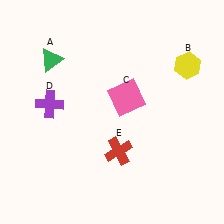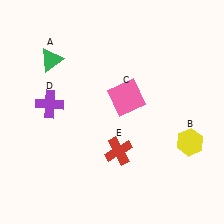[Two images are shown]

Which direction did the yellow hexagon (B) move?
The yellow hexagon (B) moved down.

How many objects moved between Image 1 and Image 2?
1 object moved between the two images.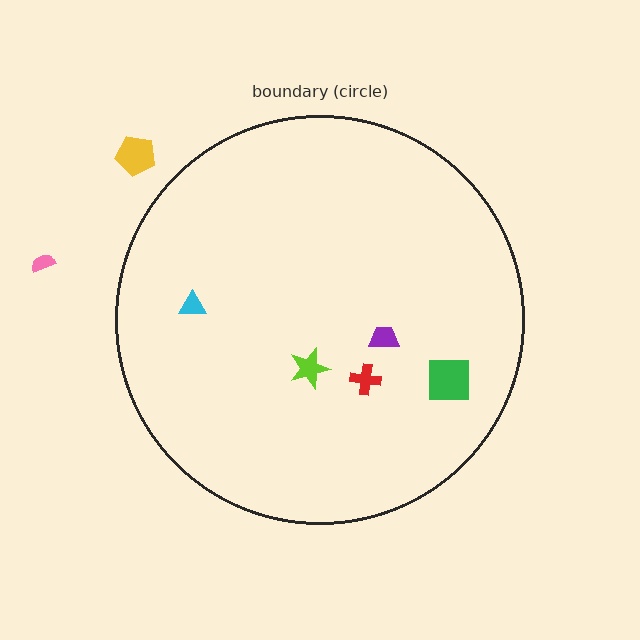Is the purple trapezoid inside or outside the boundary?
Inside.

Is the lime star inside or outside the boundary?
Inside.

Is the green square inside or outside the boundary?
Inside.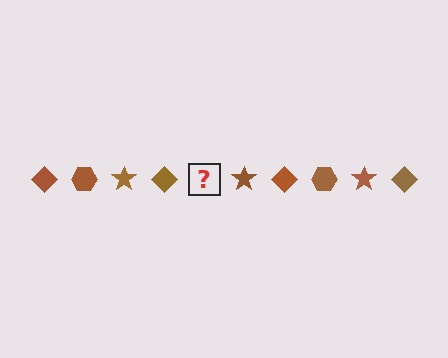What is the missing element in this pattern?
The missing element is a brown hexagon.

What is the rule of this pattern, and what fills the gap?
The rule is that the pattern cycles through diamond, hexagon, star shapes in brown. The gap should be filled with a brown hexagon.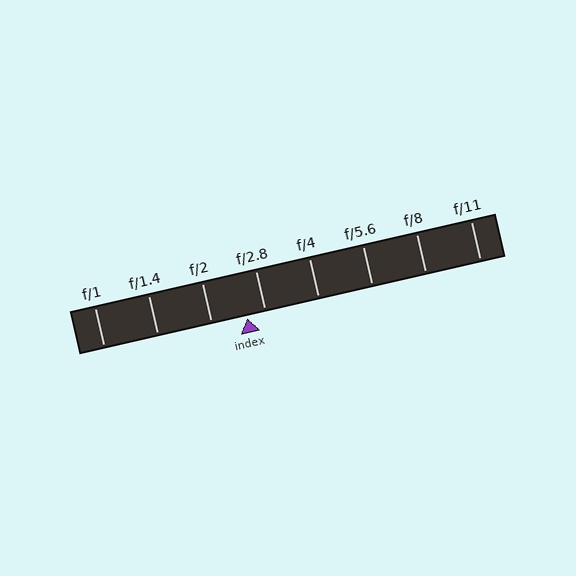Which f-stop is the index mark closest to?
The index mark is closest to f/2.8.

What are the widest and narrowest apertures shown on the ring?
The widest aperture shown is f/1 and the narrowest is f/11.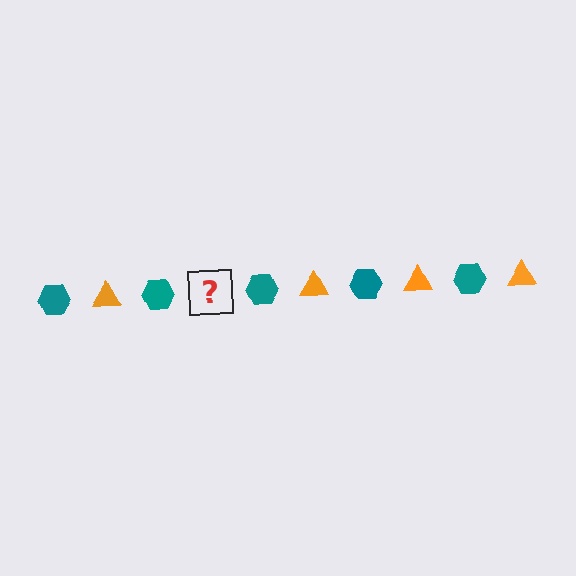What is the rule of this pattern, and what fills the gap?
The rule is that the pattern alternates between teal hexagon and orange triangle. The gap should be filled with an orange triangle.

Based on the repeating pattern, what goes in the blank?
The blank should be an orange triangle.